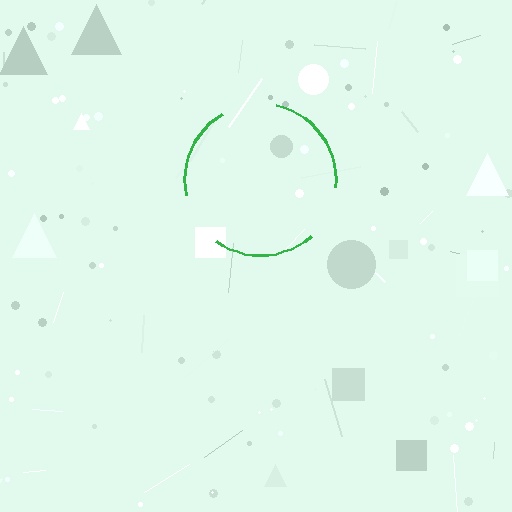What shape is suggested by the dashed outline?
The dashed outline suggests a circle.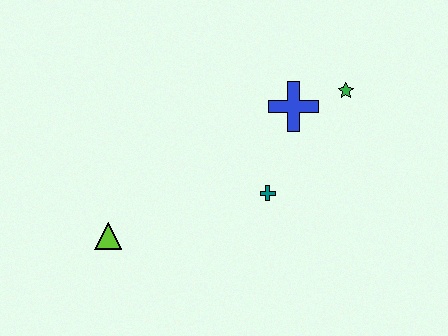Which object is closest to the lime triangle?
The teal cross is closest to the lime triangle.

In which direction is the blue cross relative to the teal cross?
The blue cross is above the teal cross.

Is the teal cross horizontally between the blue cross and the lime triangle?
Yes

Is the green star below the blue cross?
No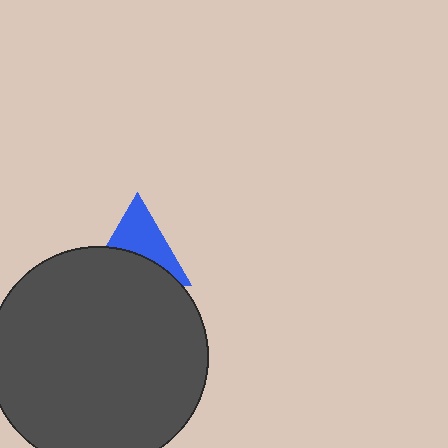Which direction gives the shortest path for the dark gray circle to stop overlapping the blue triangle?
Moving down gives the shortest separation.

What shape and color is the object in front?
The object in front is a dark gray circle.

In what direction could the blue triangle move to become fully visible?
The blue triangle could move up. That would shift it out from behind the dark gray circle entirely.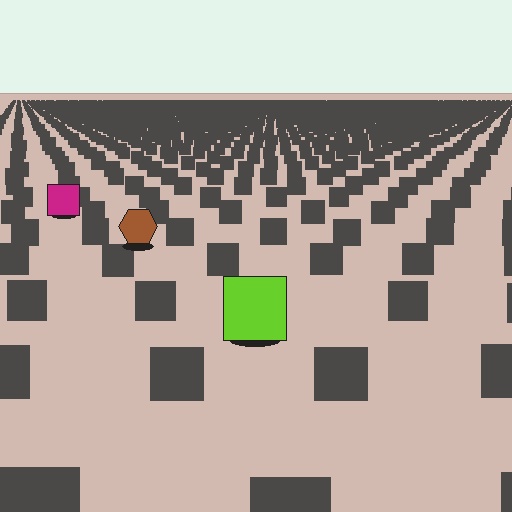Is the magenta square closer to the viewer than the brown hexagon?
No. The brown hexagon is closer — you can tell from the texture gradient: the ground texture is coarser near it.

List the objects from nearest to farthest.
From nearest to farthest: the lime square, the brown hexagon, the magenta square.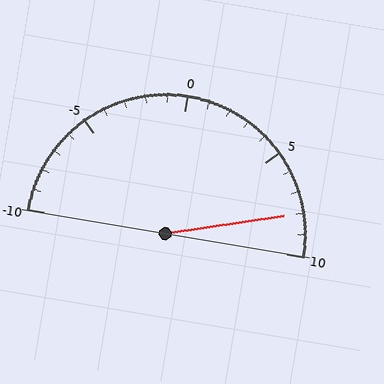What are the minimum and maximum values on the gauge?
The gauge ranges from -10 to 10.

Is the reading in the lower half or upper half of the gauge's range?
The reading is in the upper half of the range (-10 to 10).